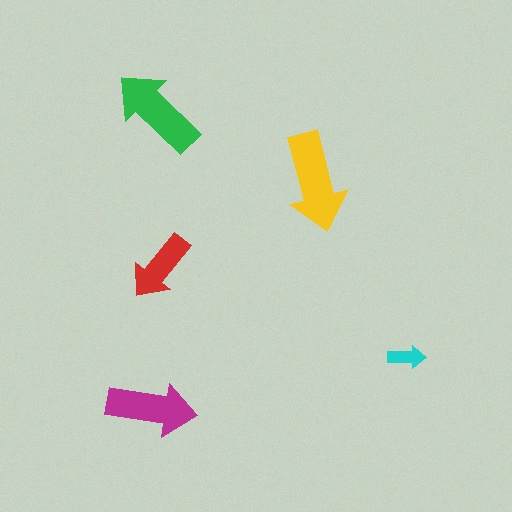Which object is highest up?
The green arrow is topmost.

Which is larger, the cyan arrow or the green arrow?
The green one.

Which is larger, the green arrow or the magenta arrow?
The green one.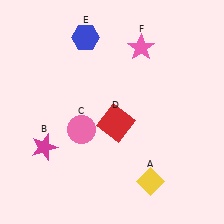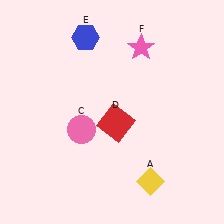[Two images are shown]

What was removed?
The magenta star (B) was removed in Image 2.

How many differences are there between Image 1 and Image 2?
There is 1 difference between the two images.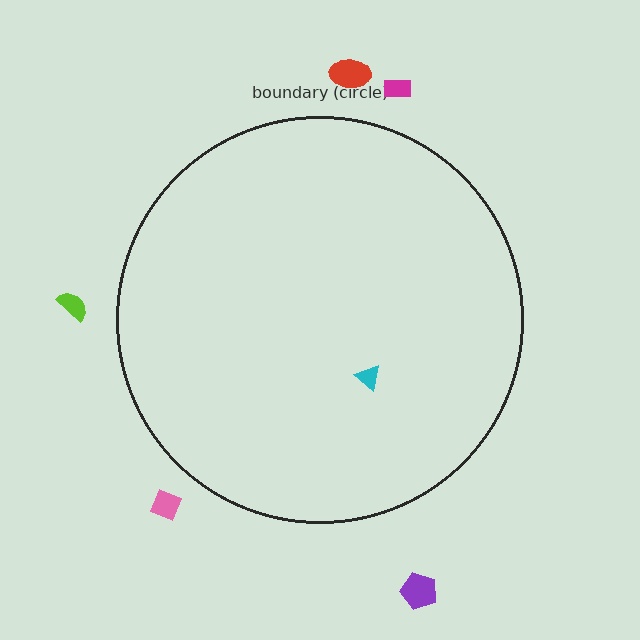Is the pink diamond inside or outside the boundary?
Outside.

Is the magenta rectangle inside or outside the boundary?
Outside.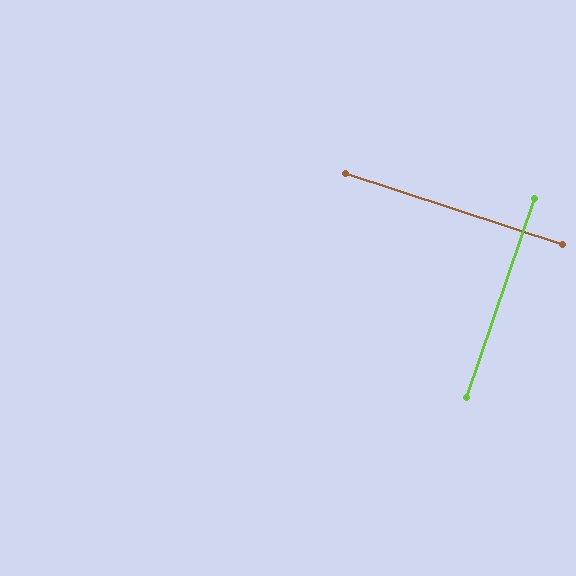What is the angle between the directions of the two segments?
Approximately 89 degrees.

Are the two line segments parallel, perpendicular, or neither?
Perpendicular — they meet at approximately 89°.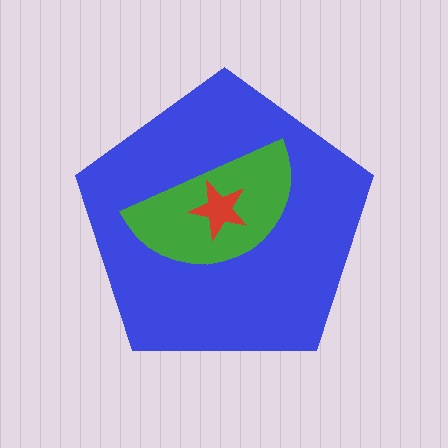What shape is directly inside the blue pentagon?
The green semicircle.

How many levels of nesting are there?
3.